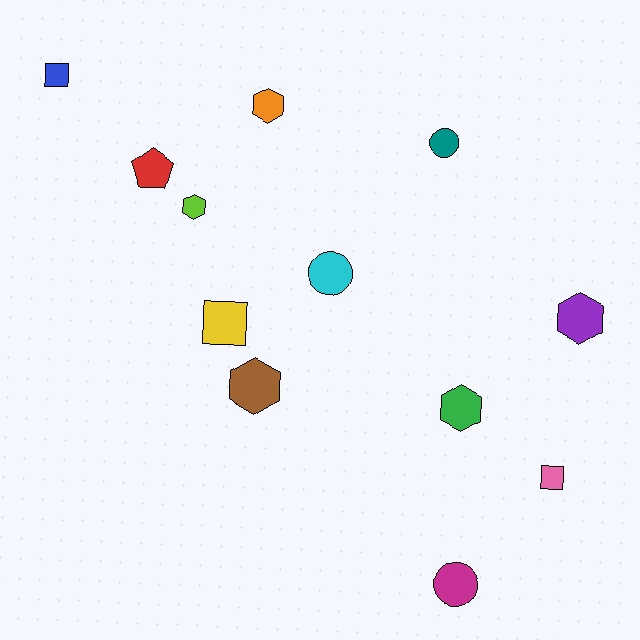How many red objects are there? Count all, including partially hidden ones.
There is 1 red object.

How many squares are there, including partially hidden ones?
There are 3 squares.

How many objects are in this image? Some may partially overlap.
There are 12 objects.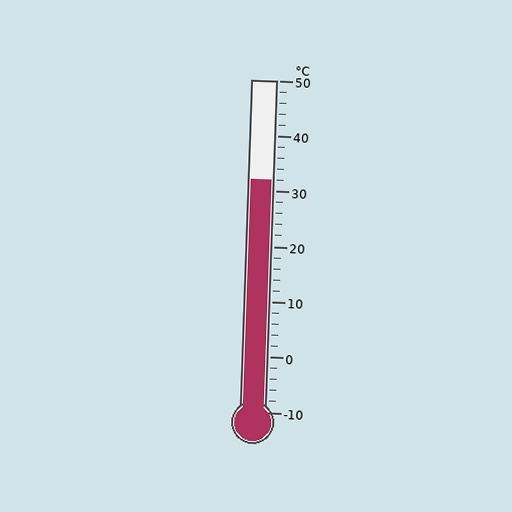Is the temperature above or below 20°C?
The temperature is above 20°C.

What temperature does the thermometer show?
The thermometer shows approximately 32°C.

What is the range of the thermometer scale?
The thermometer scale ranges from -10°C to 50°C.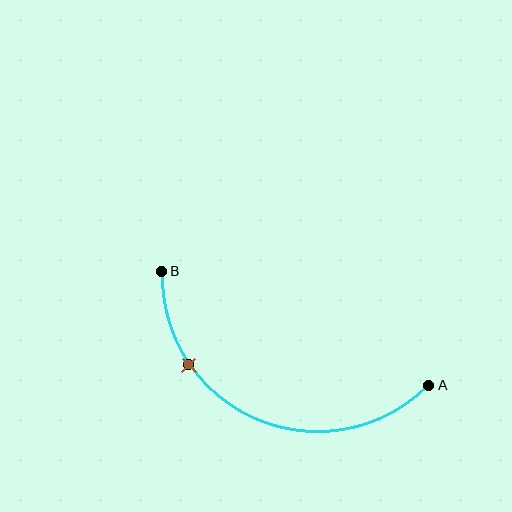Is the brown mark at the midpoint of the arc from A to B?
No. The brown mark lies on the arc but is closer to endpoint B. The arc midpoint would be at the point on the curve equidistant along the arc from both A and B.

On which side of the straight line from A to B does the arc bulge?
The arc bulges below the straight line connecting A and B.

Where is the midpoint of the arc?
The arc midpoint is the point on the curve farthest from the straight line joining A and B. It sits below that line.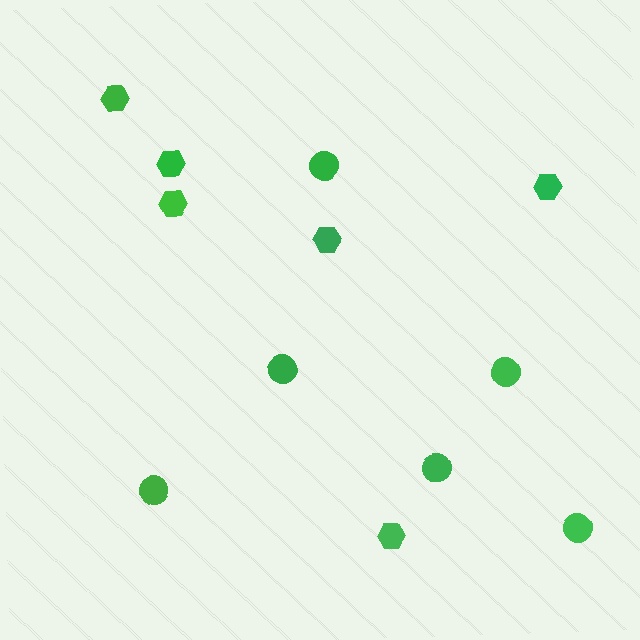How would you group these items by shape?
There are 2 groups: one group of hexagons (6) and one group of circles (6).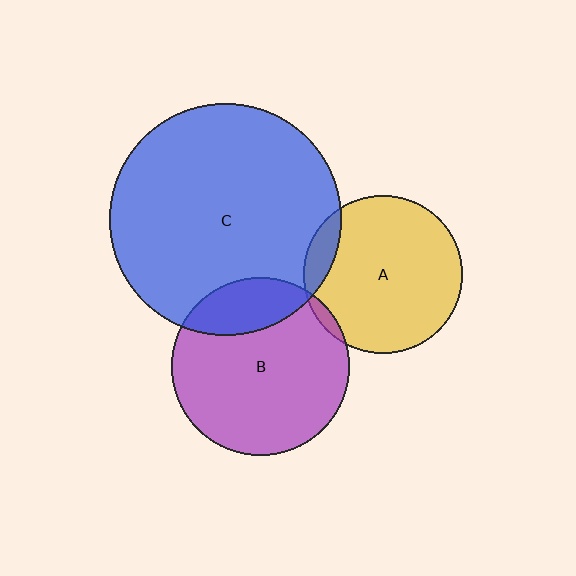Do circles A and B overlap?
Yes.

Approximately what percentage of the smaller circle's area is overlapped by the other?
Approximately 5%.